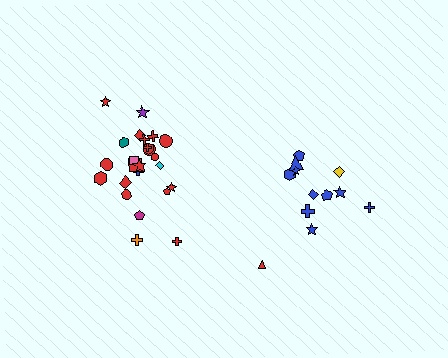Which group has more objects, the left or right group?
The left group.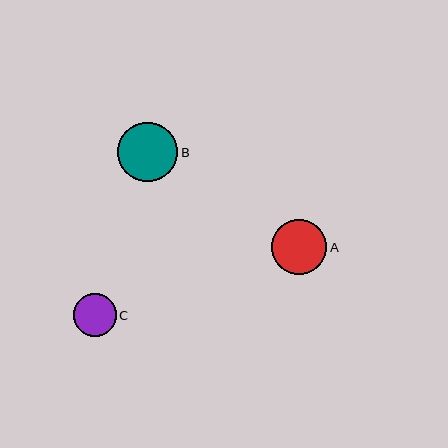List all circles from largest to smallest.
From largest to smallest: B, A, C.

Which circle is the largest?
Circle B is the largest with a size of approximately 60 pixels.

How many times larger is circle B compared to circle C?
Circle B is approximately 1.4 times the size of circle C.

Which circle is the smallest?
Circle C is the smallest with a size of approximately 43 pixels.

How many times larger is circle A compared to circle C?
Circle A is approximately 1.3 times the size of circle C.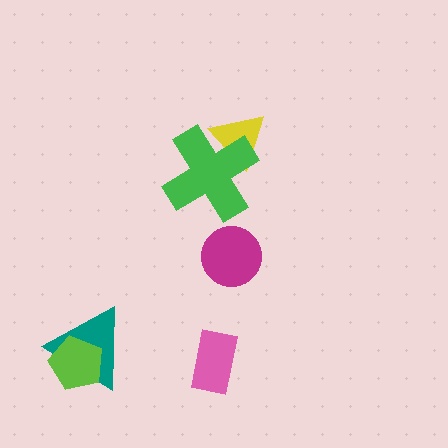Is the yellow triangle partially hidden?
Yes, it is partially covered by another shape.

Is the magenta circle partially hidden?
No, no other shape covers it.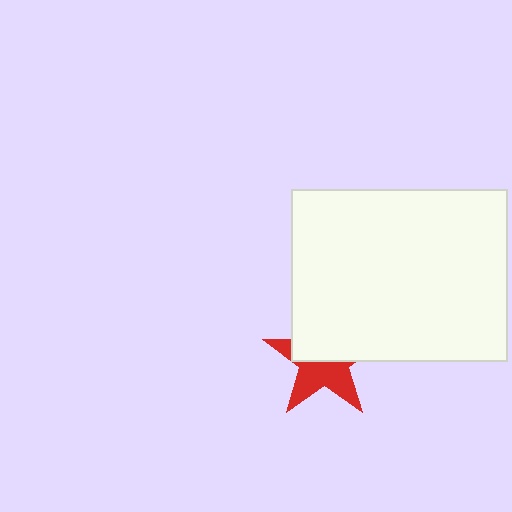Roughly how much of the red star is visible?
About half of it is visible (roughly 51%).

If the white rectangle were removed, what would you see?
You would see the complete red star.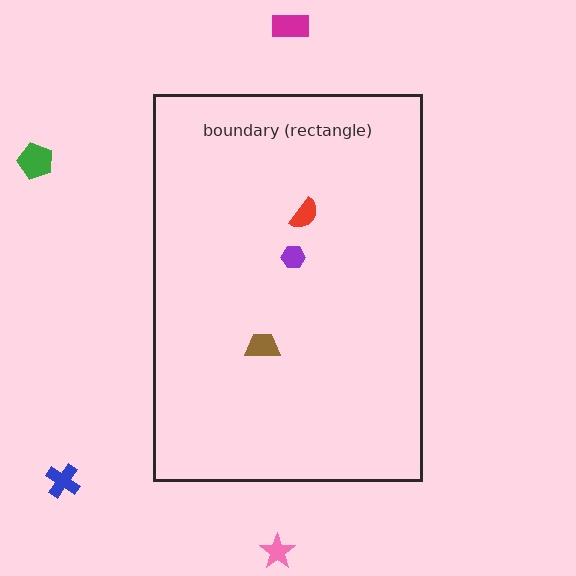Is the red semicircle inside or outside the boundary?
Inside.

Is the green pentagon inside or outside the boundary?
Outside.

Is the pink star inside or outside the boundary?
Outside.